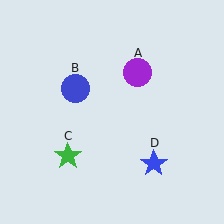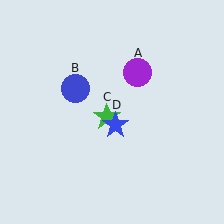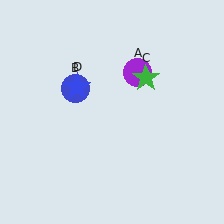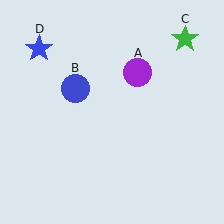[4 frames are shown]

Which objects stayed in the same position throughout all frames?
Purple circle (object A) and blue circle (object B) remained stationary.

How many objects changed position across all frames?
2 objects changed position: green star (object C), blue star (object D).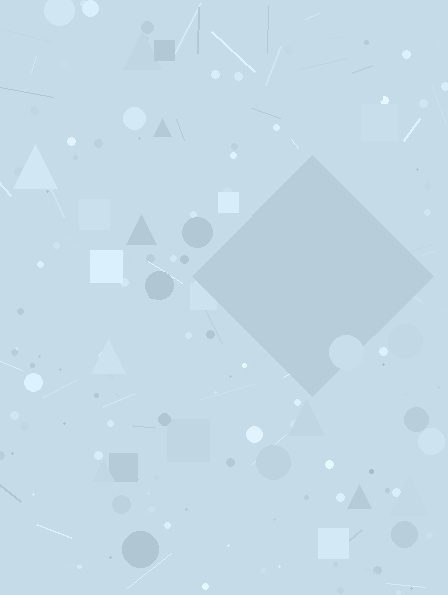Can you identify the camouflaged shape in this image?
The camouflaged shape is a diamond.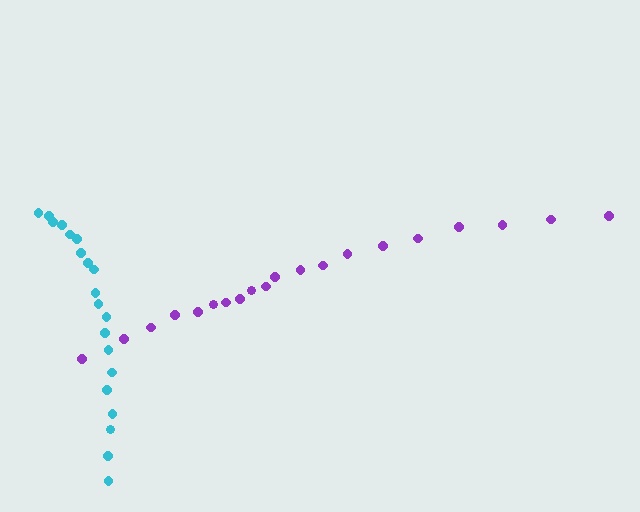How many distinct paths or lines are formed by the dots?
There are 2 distinct paths.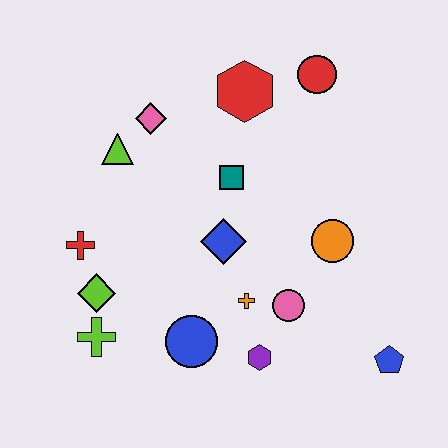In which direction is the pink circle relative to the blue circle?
The pink circle is to the right of the blue circle.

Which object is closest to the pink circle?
The orange cross is closest to the pink circle.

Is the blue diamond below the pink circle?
No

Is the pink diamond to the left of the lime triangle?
No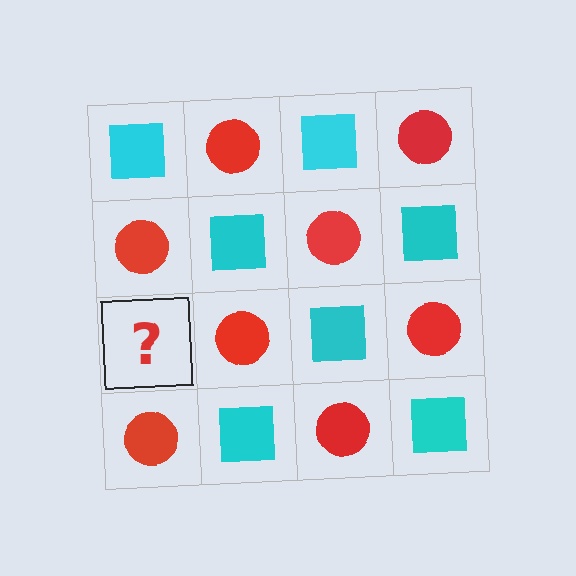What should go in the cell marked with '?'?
The missing cell should contain a cyan square.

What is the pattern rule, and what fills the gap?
The rule is that it alternates cyan square and red circle in a checkerboard pattern. The gap should be filled with a cyan square.